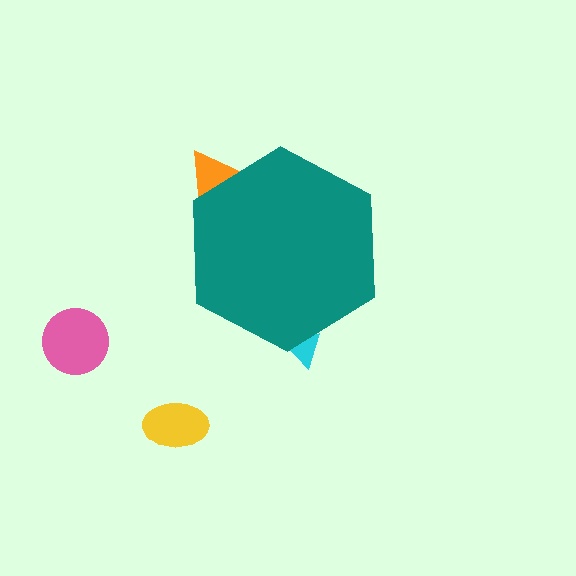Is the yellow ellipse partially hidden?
No, the yellow ellipse is fully visible.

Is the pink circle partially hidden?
No, the pink circle is fully visible.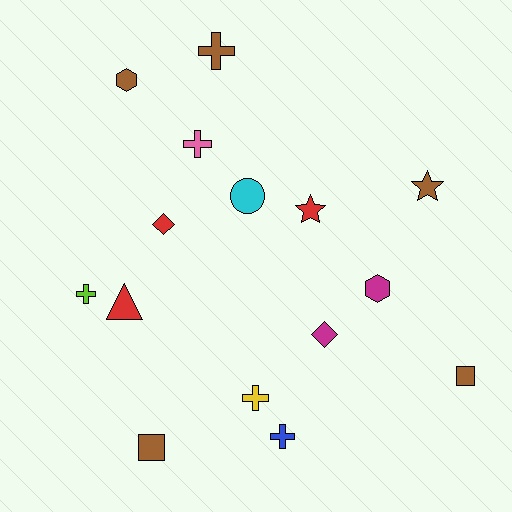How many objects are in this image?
There are 15 objects.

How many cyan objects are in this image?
There is 1 cyan object.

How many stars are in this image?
There are 2 stars.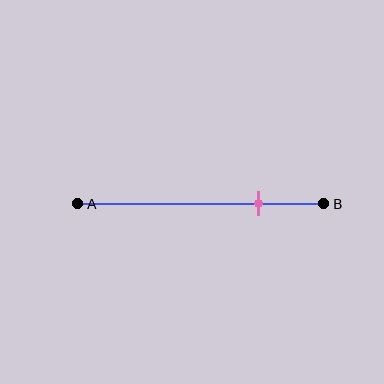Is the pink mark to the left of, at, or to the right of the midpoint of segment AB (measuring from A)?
The pink mark is to the right of the midpoint of segment AB.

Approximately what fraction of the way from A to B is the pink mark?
The pink mark is approximately 75% of the way from A to B.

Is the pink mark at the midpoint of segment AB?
No, the mark is at about 75% from A, not at the 50% midpoint.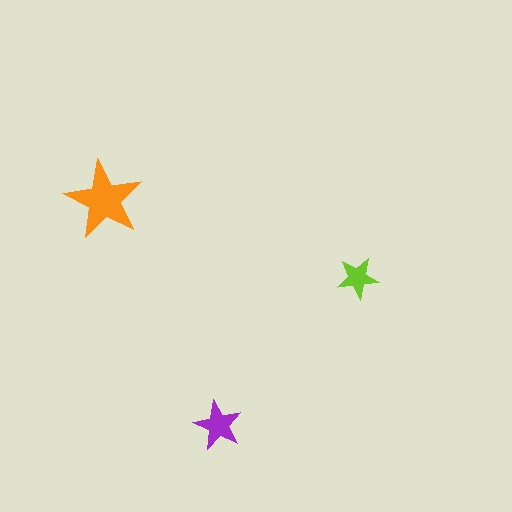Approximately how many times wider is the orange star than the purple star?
About 1.5 times wider.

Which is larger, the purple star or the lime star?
The purple one.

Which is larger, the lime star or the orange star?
The orange one.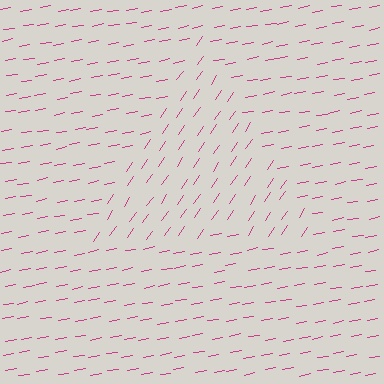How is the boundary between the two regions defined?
The boundary is defined purely by a change in line orientation (approximately 45 degrees difference). All lines are the same color and thickness.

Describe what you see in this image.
The image is filled with small magenta line segments. A triangle region in the image has lines oriented differently from the surrounding lines, creating a visible texture boundary.